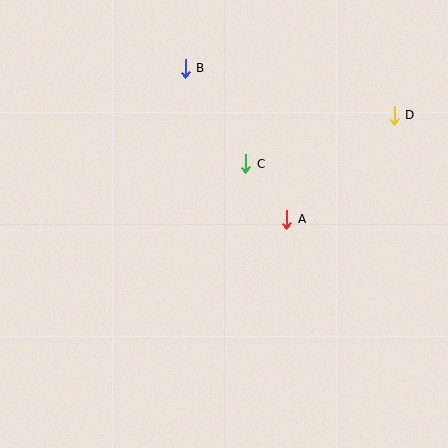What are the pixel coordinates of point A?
Point A is at (287, 219).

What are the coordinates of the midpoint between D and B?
The midpoint between D and B is at (290, 92).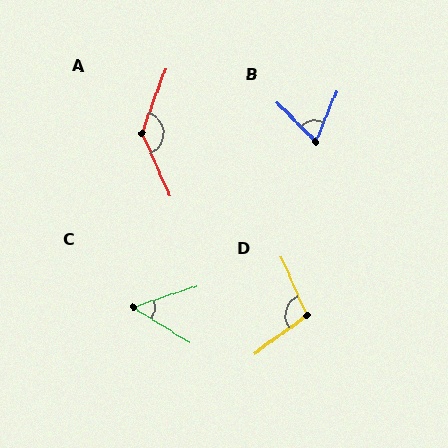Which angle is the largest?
A, at approximately 135 degrees.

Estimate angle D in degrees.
Approximately 102 degrees.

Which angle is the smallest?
C, at approximately 50 degrees.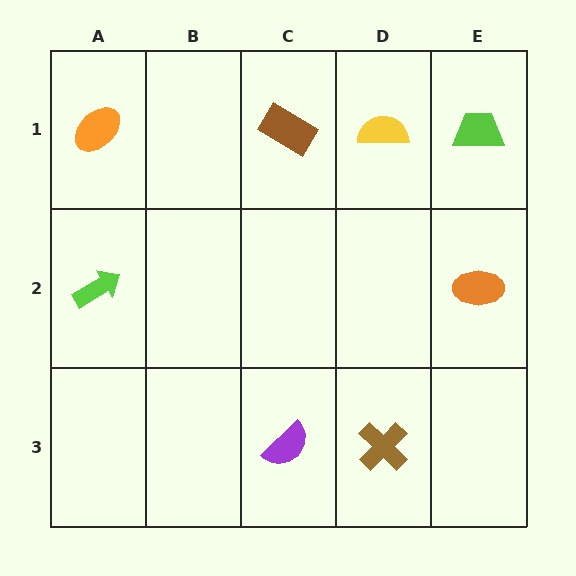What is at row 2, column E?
An orange ellipse.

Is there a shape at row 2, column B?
No, that cell is empty.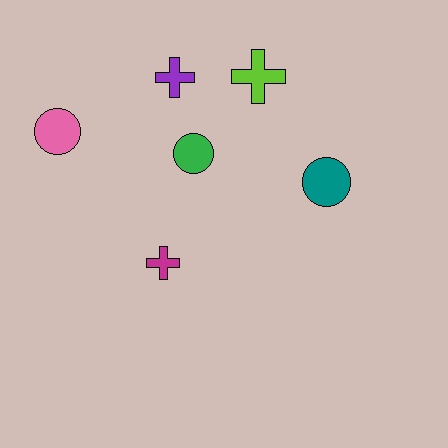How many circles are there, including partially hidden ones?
There are 3 circles.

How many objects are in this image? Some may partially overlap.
There are 6 objects.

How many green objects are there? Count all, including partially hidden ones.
There is 1 green object.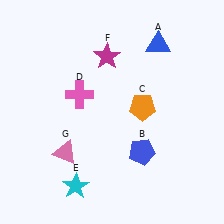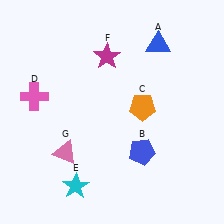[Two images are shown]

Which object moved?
The pink cross (D) moved left.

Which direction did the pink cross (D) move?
The pink cross (D) moved left.